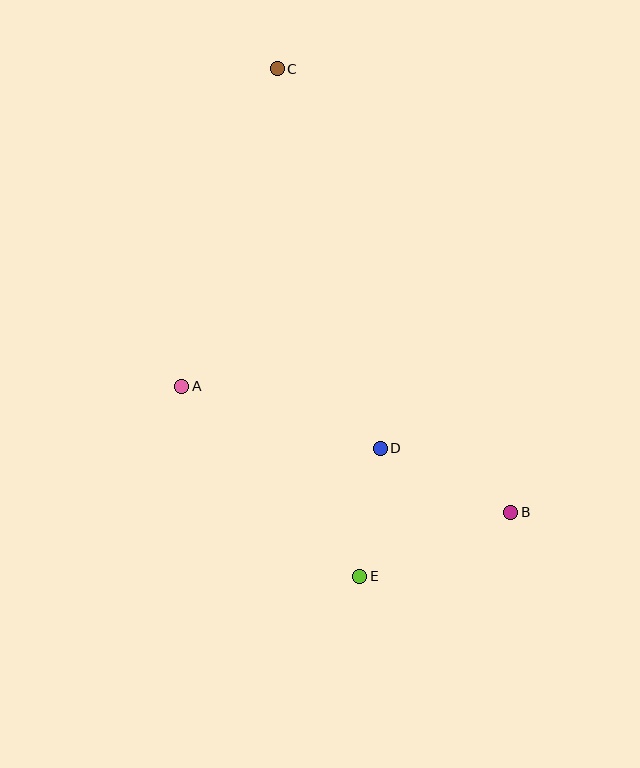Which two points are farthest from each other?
Points C and E are farthest from each other.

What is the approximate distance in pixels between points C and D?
The distance between C and D is approximately 393 pixels.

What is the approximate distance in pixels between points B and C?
The distance between B and C is approximately 501 pixels.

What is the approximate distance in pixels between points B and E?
The distance between B and E is approximately 164 pixels.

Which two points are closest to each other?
Points D and E are closest to each other.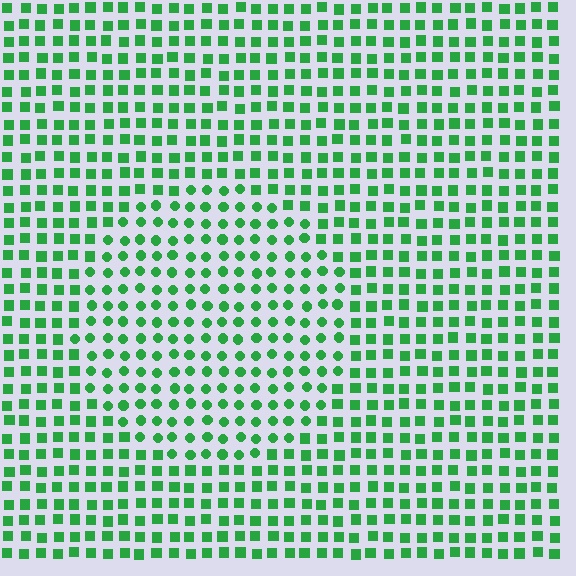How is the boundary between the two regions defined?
The boundary is defined by a change in element shape: circles inside vs. squares outside. All elements share the same color and spacing.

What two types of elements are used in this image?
The image uses circles inside the circle region and squares outside it.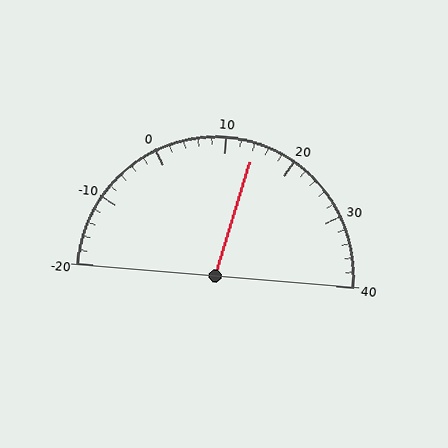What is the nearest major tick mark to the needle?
The nearest major tick mark is 10.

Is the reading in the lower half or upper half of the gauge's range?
The reading is in the upper half of the range (-20 to 40).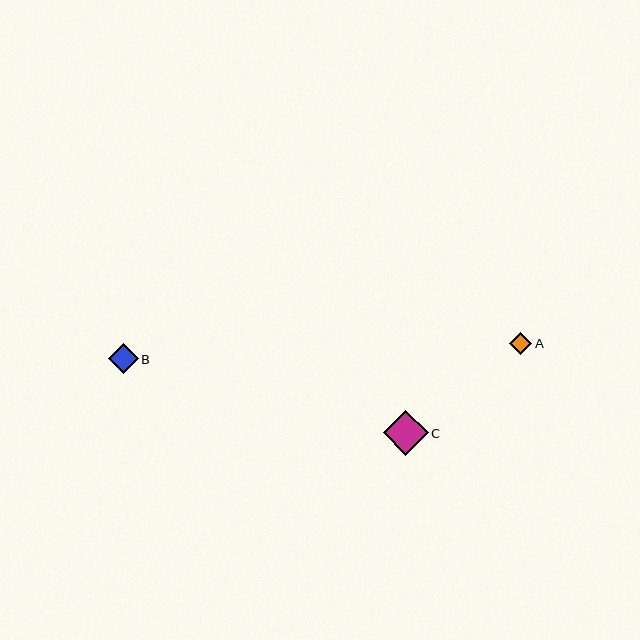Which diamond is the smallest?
Diamond A is the smallest with a size of approximately 23 pixels.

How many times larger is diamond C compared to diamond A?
Diamond C is approximately 2.0 times the size of diamond A.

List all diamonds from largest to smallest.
From largest to smallest: C, B, A.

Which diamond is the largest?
Diamond C is the largest with a size of approximately 45 pixels.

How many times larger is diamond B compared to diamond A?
Diamond B is approximately 1.3 times the size of diamond A.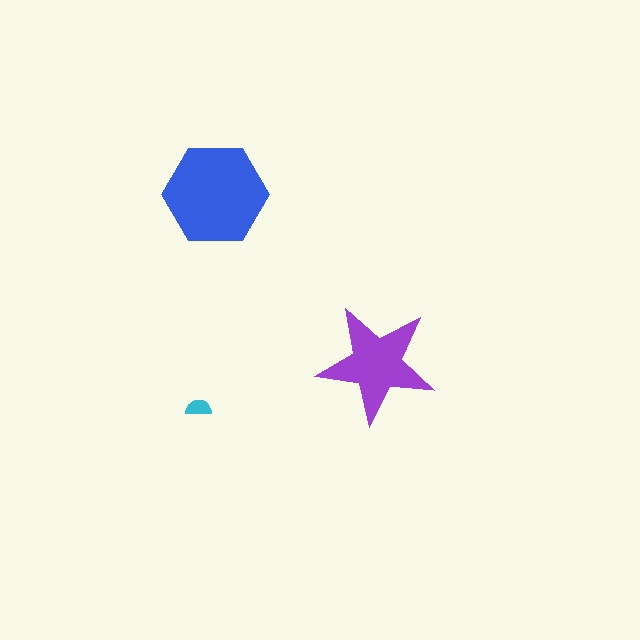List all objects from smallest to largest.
The cyan semicircle, the purple star, the blue hexagon.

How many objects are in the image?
There are 3 objects in the image.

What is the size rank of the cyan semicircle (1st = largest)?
3rd.